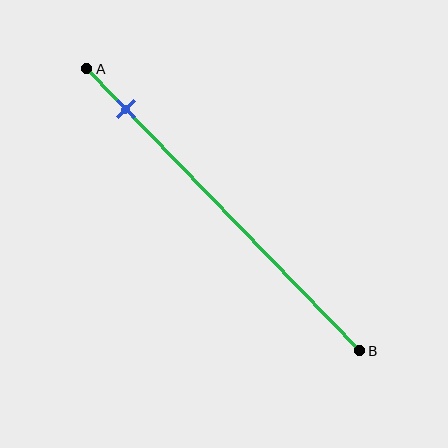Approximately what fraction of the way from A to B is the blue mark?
The blue mark is approximately 15% of the way from A to B.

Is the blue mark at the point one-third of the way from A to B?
No, the mark is at about 15% from A, not at the 33% one-third point.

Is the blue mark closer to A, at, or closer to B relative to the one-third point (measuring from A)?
The blue mark is closer to point A than the one-third point of segment AB.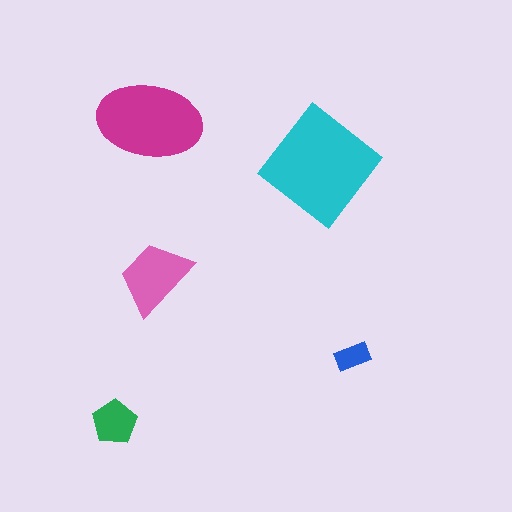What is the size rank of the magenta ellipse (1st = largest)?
2nd.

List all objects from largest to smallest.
The cyan diamond, the magenta ellipse, the pink trapezoid, the green pentagon, the blue rectangle.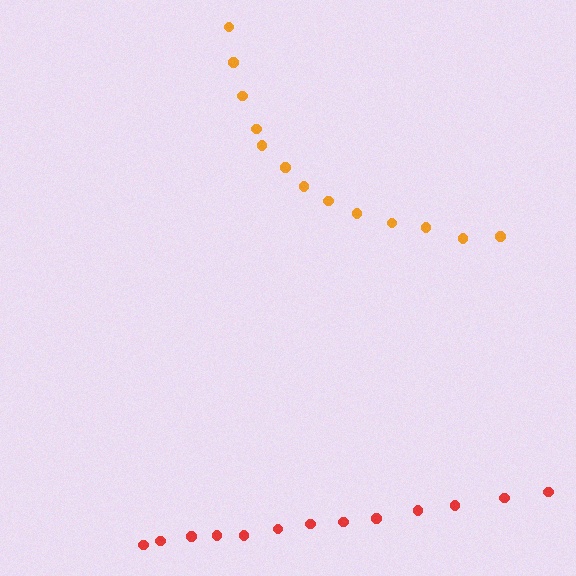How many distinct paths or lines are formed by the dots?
There are 2 distinct paths.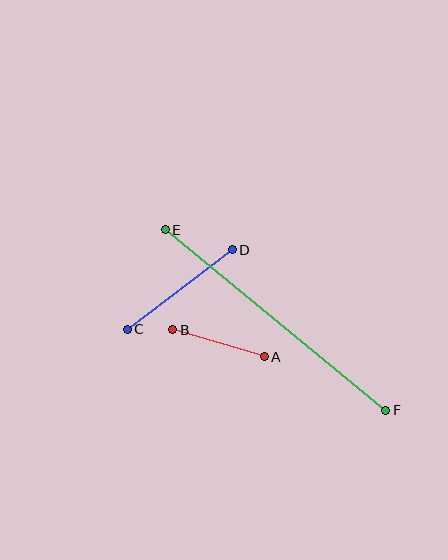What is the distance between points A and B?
The distance is approximately 95 pixels.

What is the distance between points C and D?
The distance is approximately 132 pixels.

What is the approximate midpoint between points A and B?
The midpoint is at approximately (219, 343) pixels.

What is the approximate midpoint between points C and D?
The midpoint is at approximately (180, 290) pixels.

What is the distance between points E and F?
The distance is approximately 285 pixels.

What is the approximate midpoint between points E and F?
The midpoint is at approximately (276, 320) pixels.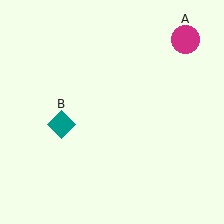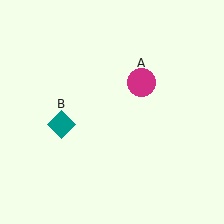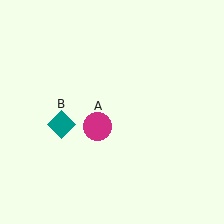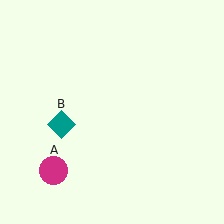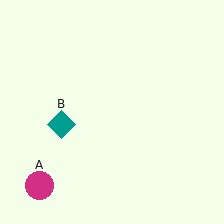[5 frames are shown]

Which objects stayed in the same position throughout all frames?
Teal diamond (object B) remained stationary.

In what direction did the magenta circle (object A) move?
The magenta circle (object A) moved down and to the left.